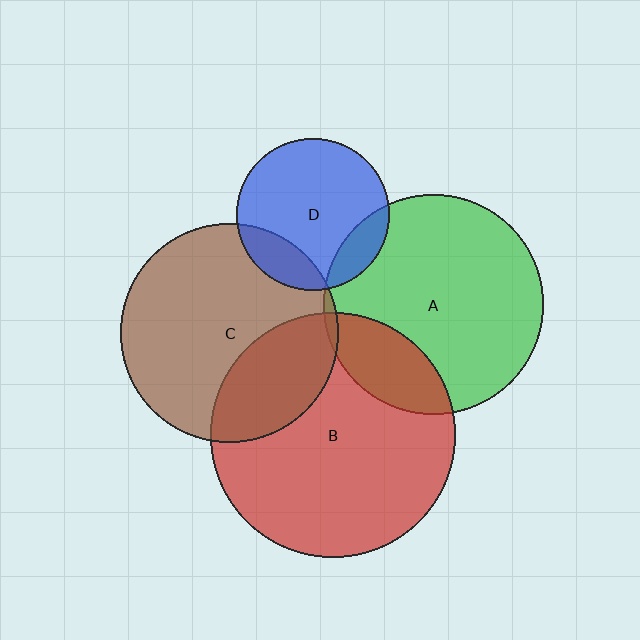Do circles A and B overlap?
Yes.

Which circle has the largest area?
Circle B (red).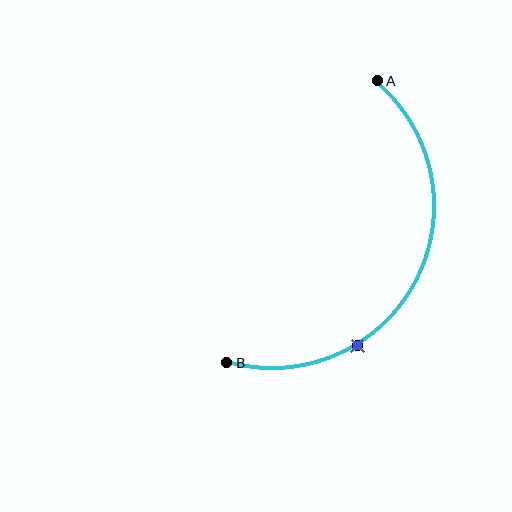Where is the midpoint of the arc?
The arc midpoint is the point on the curve farthest from the straight line joining A and B. It sits to the right of that line.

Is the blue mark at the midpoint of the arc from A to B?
No. The blue mark lies on the arc but is closer to endpoint B. The arc midpoint would be at the point on the curve equidistant along the arc from both A and B.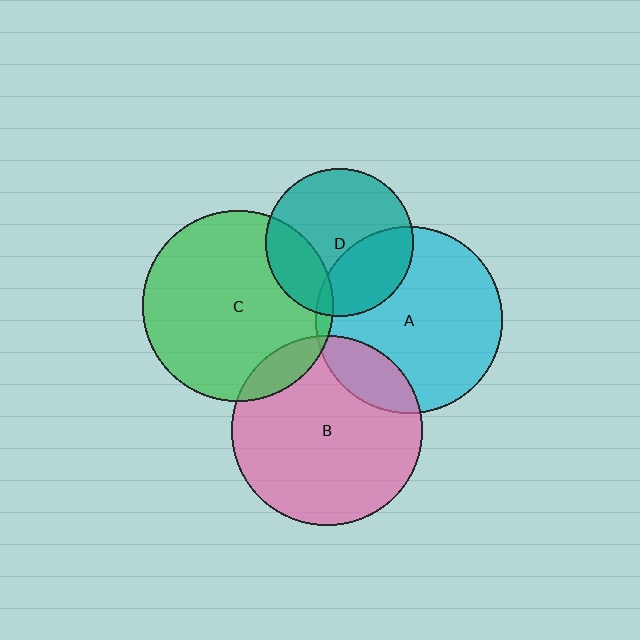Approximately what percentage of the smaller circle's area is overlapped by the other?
Approximately 10%.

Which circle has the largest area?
Circle C (green).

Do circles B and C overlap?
Yes.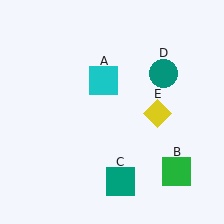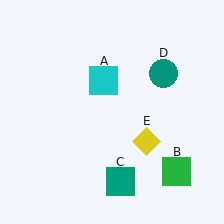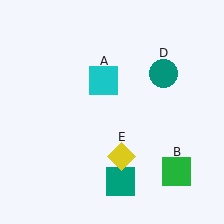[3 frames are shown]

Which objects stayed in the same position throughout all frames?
Cyan square (object A) and green square (object B) and teal square (object C) and teal circle (object D) remained stationary.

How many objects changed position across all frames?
1 object changed position: yellow diamond (object E).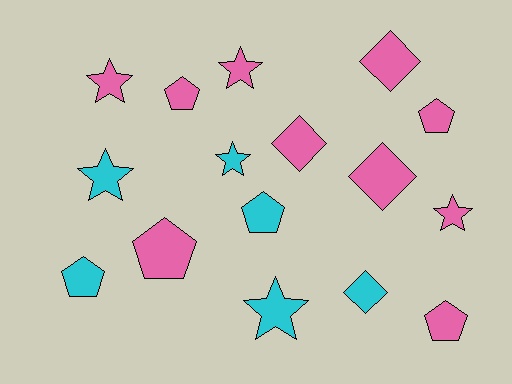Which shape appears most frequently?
Pentagon, with 6 objects.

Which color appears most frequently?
Pink, with 10 objects.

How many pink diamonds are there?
There are 3 pink diamonds.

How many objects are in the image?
There are 16 objects.